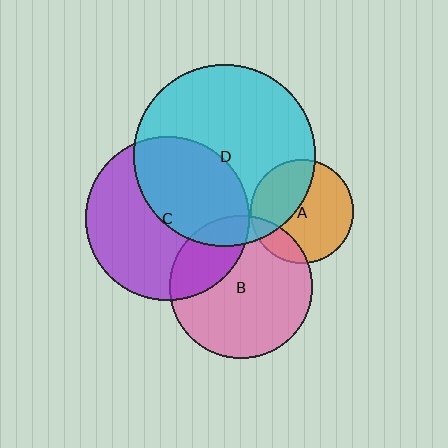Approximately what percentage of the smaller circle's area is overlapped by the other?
Approximately 25%.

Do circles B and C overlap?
Yes.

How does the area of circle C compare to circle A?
Approximately 2.5 times.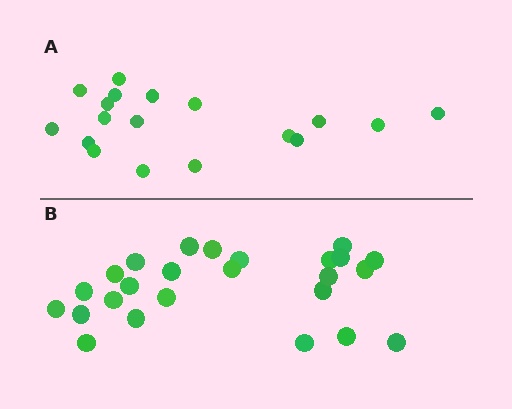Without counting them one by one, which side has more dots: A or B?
Region B (the bottom region) has more dots.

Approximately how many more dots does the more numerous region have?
Region B has roughly 8 or so more dots than region A.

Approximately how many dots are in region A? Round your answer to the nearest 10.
About 20 dots. (The exact count is 18, which rounds to 20.)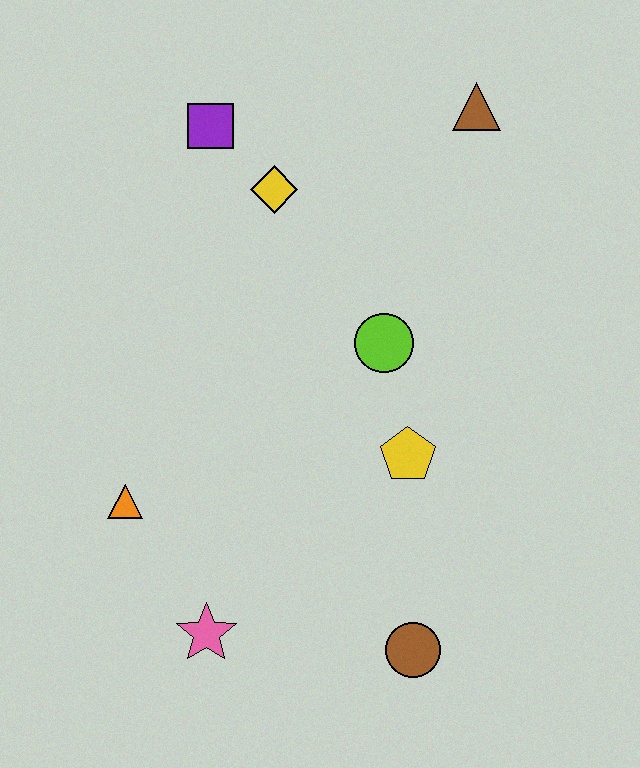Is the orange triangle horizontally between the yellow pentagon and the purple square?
No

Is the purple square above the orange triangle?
Yes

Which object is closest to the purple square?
The yellow diamond is closest to the purple square.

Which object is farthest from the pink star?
The brown triangle is farthest from the pink star.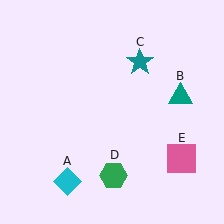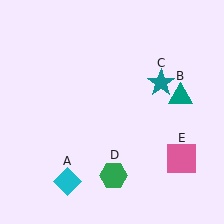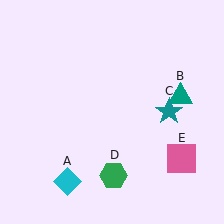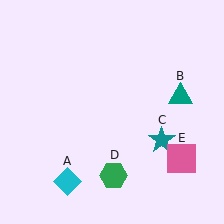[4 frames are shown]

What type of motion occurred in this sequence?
The teal star (object C) rotated clockwise around the center of the scene.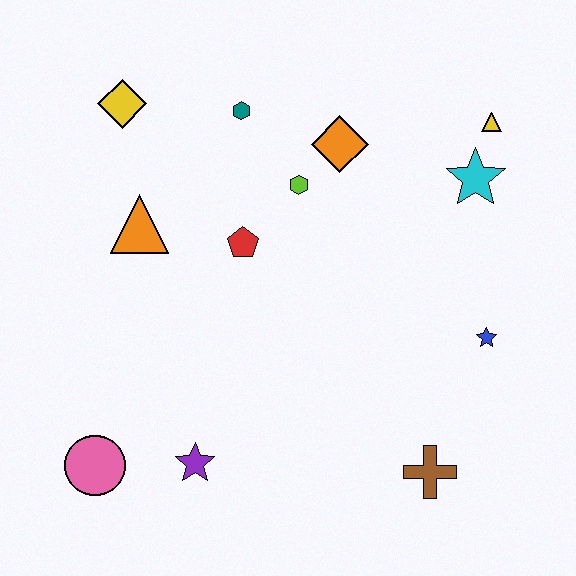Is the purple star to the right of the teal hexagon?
No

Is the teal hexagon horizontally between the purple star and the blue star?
Yes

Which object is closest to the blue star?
The brown cross is closest to the blue star.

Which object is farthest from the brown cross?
The yellow diamond is farthest from the brown cross.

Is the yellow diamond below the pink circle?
No